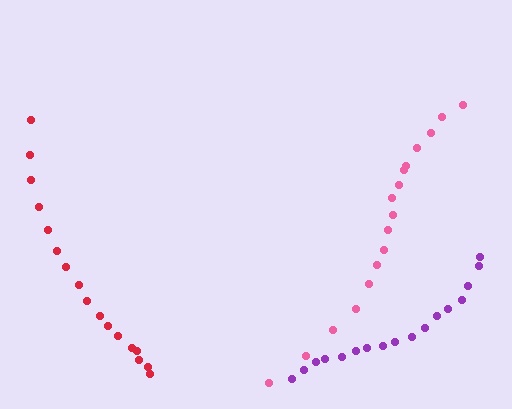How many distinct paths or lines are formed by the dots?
There are 3 distinct paths.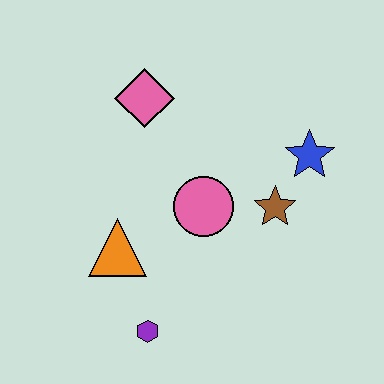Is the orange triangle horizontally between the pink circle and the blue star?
No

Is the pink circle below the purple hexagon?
No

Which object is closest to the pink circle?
The brown star is closest to the pink circle.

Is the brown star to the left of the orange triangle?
No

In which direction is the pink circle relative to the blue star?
The pink circle is to the left of the blue star.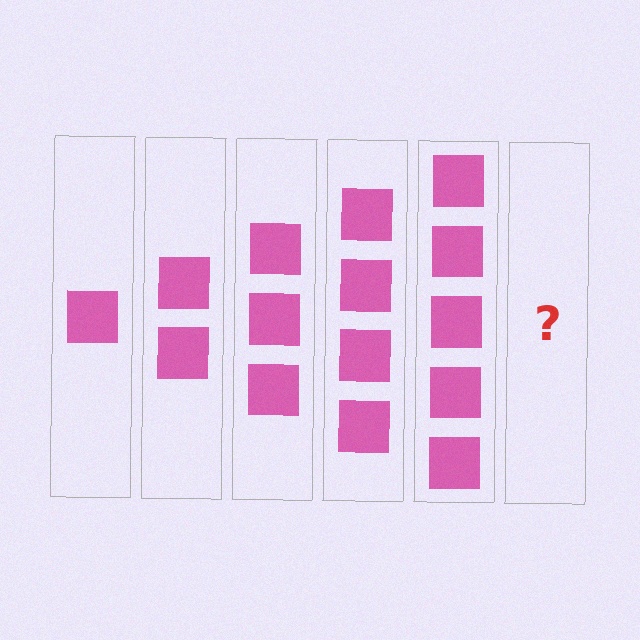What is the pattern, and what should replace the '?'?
The pattern is that each step adds one more square. The '?' should be 6 squares.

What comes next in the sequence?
The next element should be 6 squares.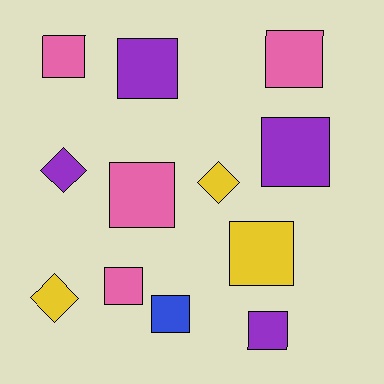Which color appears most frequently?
Purple, with 4 objects.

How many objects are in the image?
There are 12 objects.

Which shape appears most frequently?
Square, with 9 objects.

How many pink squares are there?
There are 4 pink squares.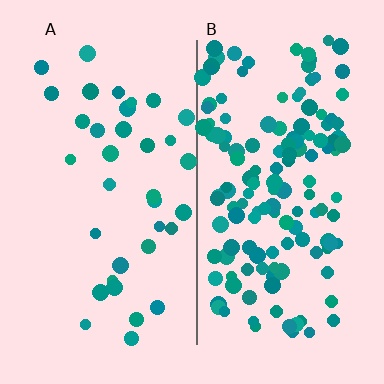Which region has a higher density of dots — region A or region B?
B (the right).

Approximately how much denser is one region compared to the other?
Approximately 4.0× — region B over region A.